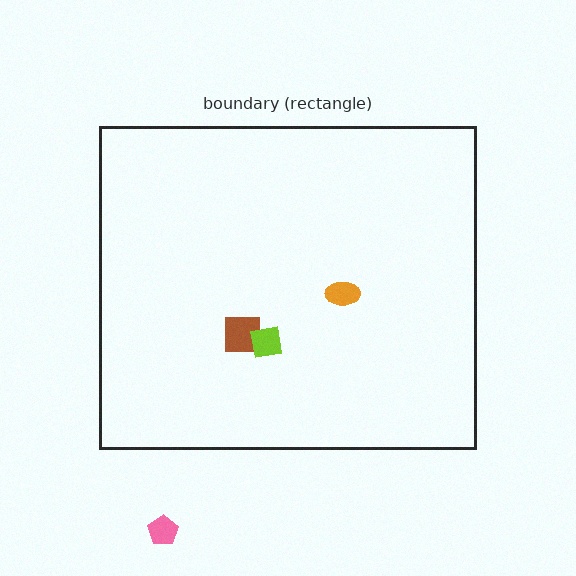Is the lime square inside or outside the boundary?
Inside.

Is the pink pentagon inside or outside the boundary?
Outside.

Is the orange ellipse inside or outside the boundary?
Inside.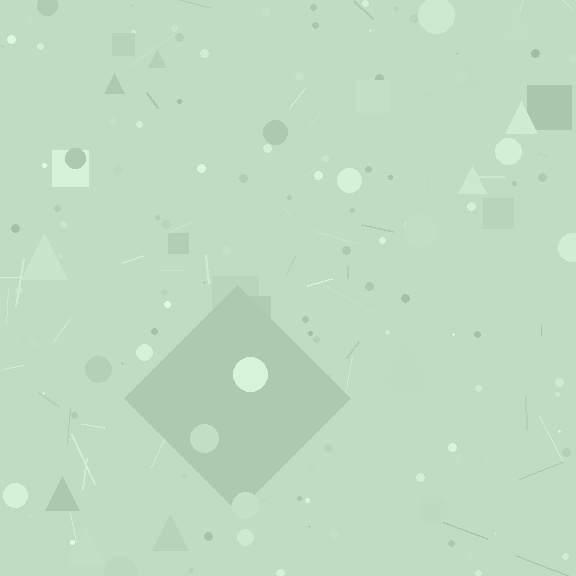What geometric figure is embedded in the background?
A diamond is embedded in the background.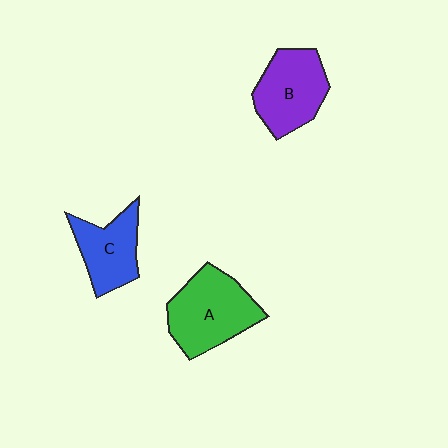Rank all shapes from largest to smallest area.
From largest to smallest: A (green), B (purple), C (blue).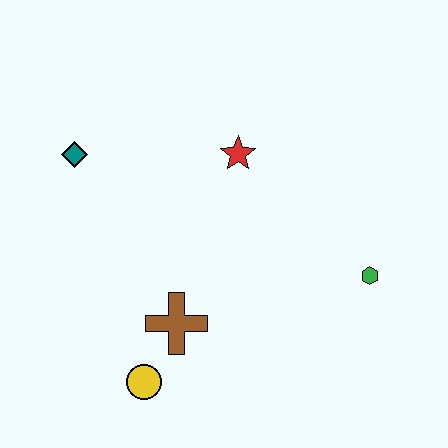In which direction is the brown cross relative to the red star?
The brown cross is below the red star.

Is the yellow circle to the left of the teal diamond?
No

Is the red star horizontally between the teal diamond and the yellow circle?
No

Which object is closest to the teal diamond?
The red star is closest to the teal diamond.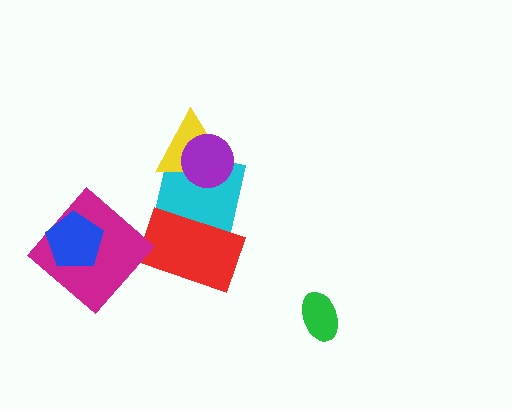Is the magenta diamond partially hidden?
Yes, it is partially covered by another shape.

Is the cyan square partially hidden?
Yes, it is partially covered by another shape.